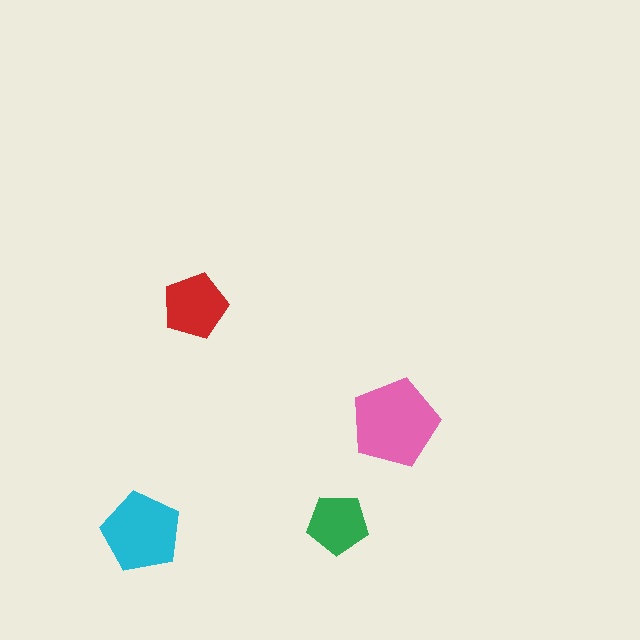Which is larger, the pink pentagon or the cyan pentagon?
The pink one.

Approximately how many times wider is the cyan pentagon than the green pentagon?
About 1.5 times wider.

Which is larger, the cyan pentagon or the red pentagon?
The cyan one.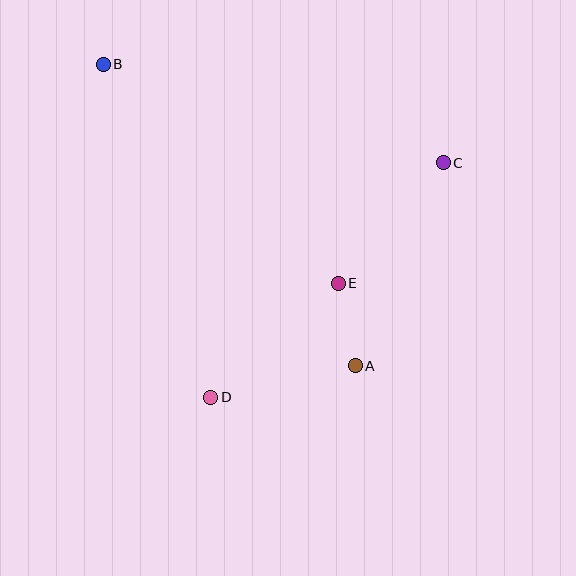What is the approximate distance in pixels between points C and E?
The distance between C and E is approximately 160 pixels.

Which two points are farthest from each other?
Points A and B are farthest from each other.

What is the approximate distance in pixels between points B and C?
The distance between B and C is approximately 354 pixels.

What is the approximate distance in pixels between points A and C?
The distance between A and C is approximately 221 pixels.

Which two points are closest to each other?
Points A and E are closest to each other.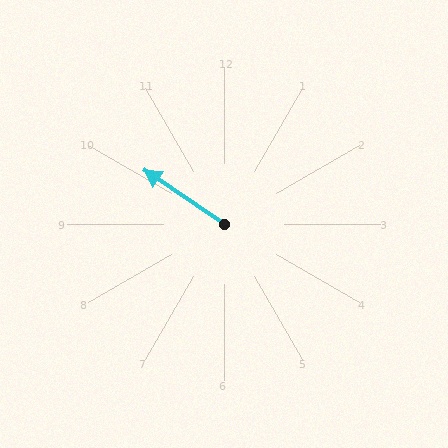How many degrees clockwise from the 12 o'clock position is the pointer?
Approximately 304 degrees.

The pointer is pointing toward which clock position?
Roughly 10 o'clock.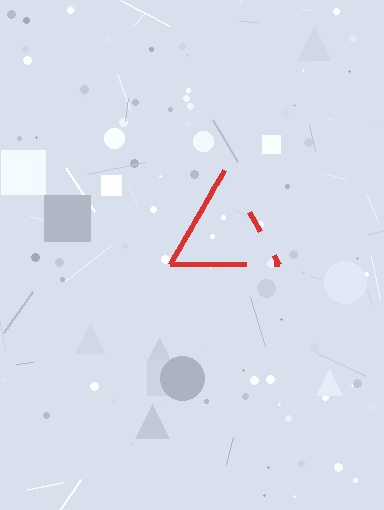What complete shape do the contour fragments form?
The contour fragments form a triangle.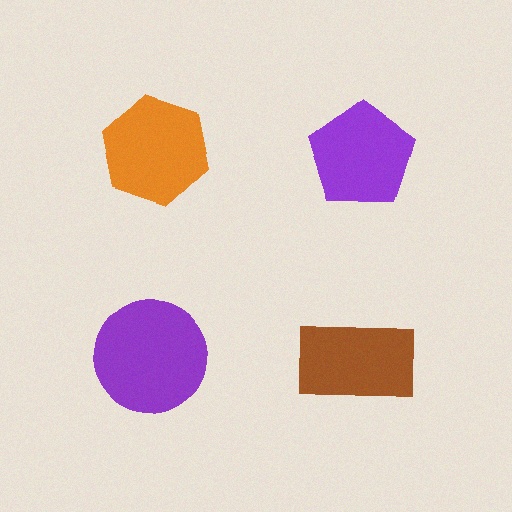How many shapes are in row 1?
2 shapes.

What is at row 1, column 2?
A purple pentagon.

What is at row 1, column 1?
An orange hexagon.